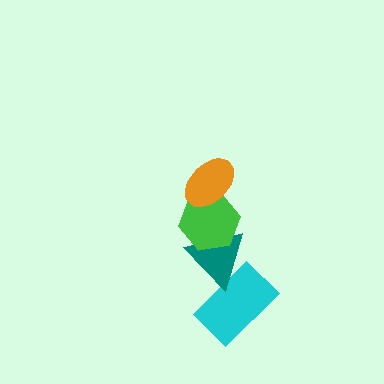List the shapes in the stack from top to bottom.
From top to bottom: the orange ellipse, the green hexagon, the teal triangle, the cyan rectangle.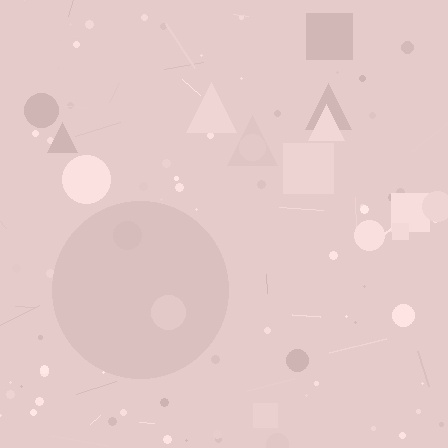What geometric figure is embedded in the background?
A circle is embedded in the background.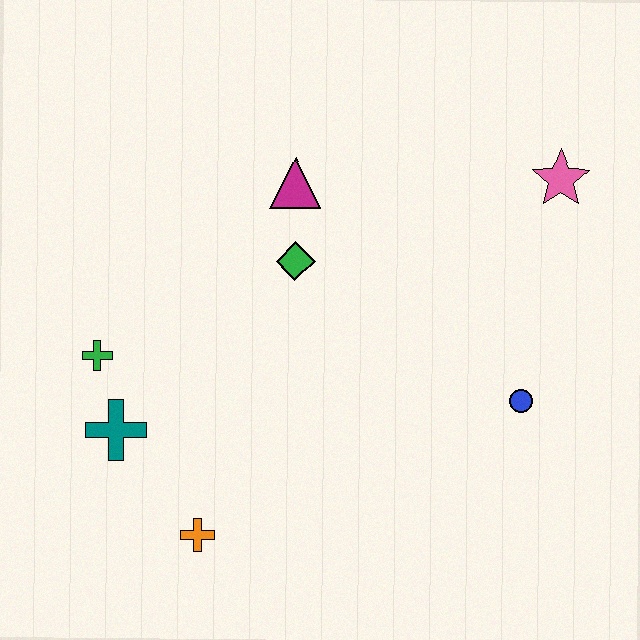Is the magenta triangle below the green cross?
No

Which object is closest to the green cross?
The teal cross is closest to the green cross.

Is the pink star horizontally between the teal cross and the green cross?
No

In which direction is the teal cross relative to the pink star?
The teal cross is to the left of the pink star.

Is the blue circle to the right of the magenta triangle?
Yes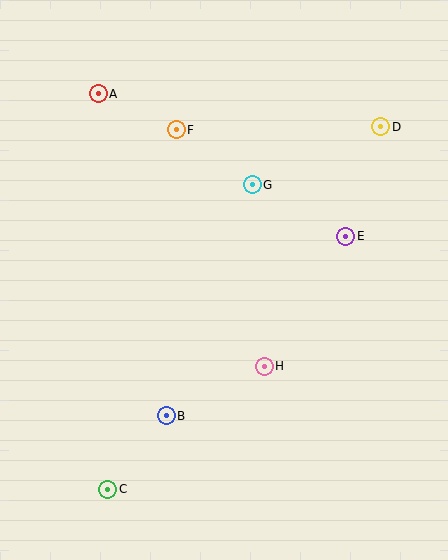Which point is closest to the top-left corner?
Point A is closest to the top-left corner.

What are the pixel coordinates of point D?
Point D is at (381, 127).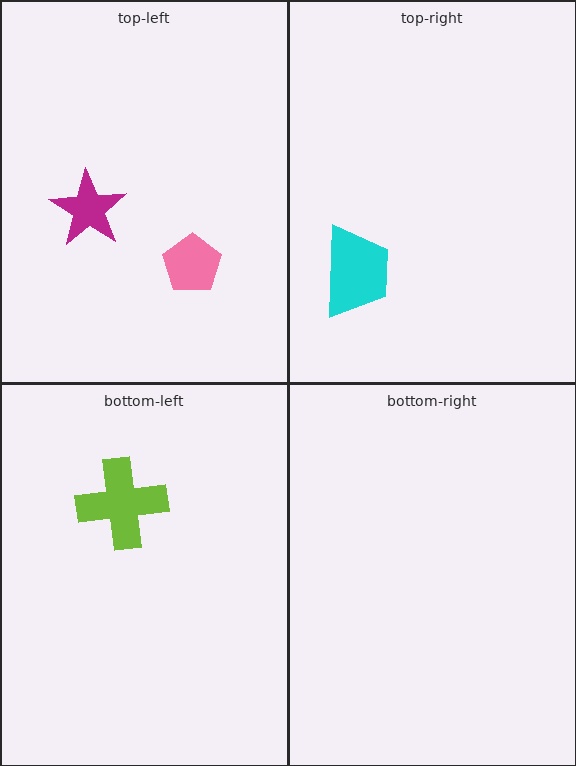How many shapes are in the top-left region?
2.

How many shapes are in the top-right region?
1.